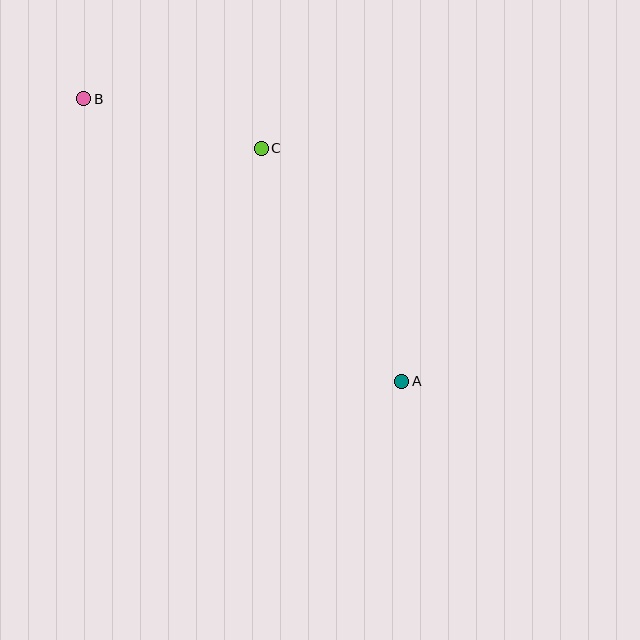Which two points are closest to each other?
Points B and C are closest to each other.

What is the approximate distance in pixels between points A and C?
The distance between A and C is approximately 272 pixels.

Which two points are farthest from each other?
Points A and B are farthest from each other.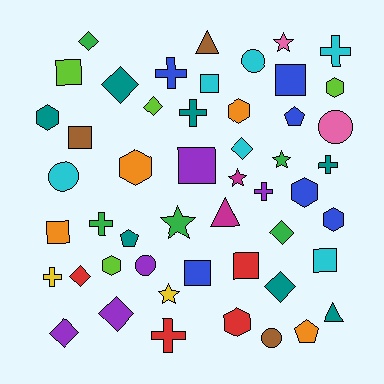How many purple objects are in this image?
There are 5 purple objects.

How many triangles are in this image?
There are 3 triangles.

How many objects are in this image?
There are 50 objects.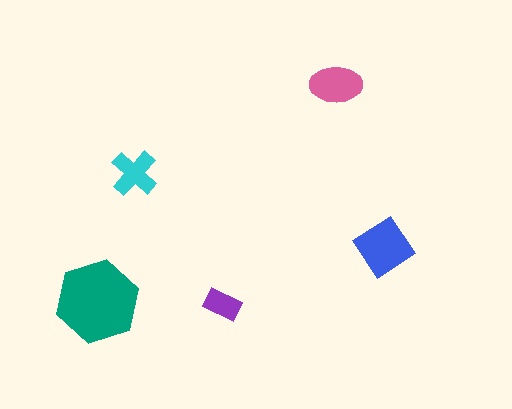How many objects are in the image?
There are 5 objects in the image.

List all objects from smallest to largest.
The purple rectangle, the cyan cross, the pink ellipse, the blue diamond, the teal hexagon.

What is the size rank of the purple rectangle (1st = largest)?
5th.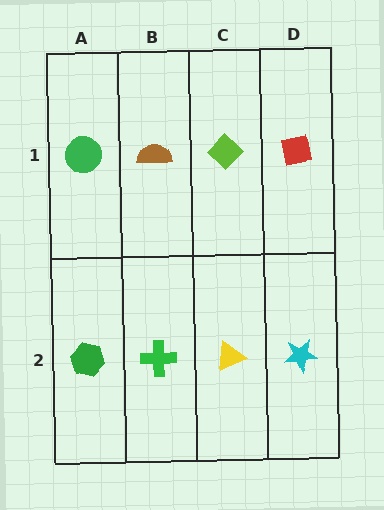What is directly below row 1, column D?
A cyan star.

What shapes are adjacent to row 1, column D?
A cyan star (row 2, column D), a lime diamond (row 1, column C).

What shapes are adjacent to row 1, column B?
A green cross (row 2, column B), a green circle (row 1, column A), a lime diamond (row 1, column C).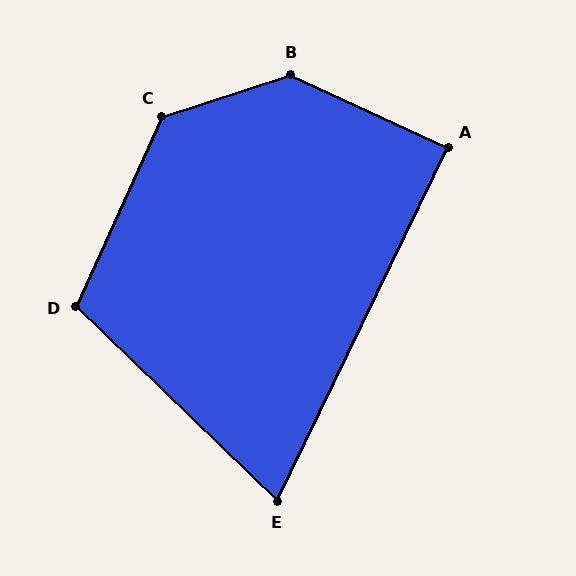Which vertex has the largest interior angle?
B, at approximately 137 degrees.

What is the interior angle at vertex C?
Approximately 132 degrees (obtuse).